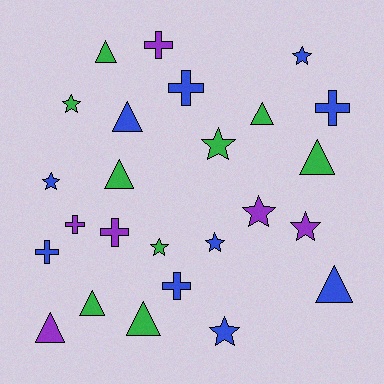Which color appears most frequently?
Blue, with 10 objects.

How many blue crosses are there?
There are 4 blue crosses.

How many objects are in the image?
There are 25 objects.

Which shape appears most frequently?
Triangle, with 9 objects.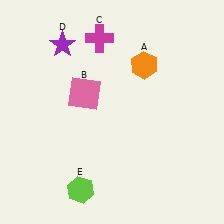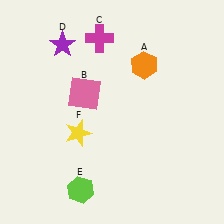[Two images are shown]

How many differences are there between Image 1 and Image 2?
There is 1 difference between the two images.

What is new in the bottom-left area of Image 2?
A yellow star (F) was added in the bottom-left area of Image 2.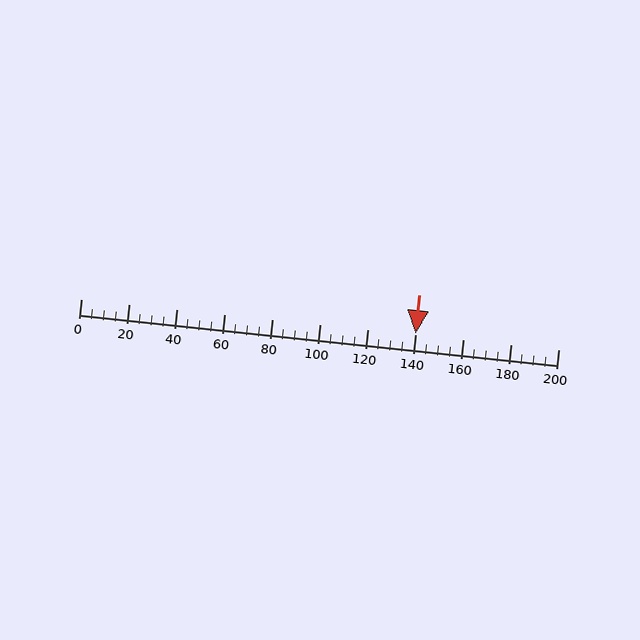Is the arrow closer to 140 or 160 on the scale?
The arrow is closer to 140.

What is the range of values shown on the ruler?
The ruler shows values from 0 to 200.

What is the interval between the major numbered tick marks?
The major tick marks are spaced 20 units apart.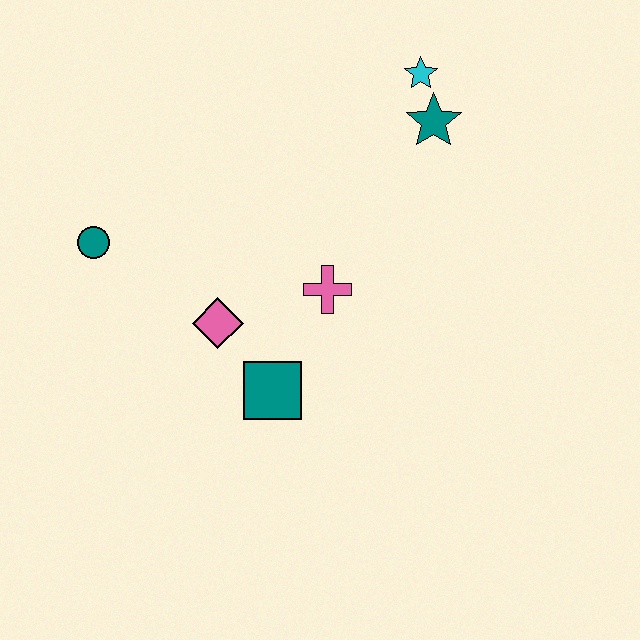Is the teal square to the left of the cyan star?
Yes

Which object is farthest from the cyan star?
The teal circle is farthest from the cyan star.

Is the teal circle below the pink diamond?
No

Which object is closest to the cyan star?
The teal star is closest to the cyan star.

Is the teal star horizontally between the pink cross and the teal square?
No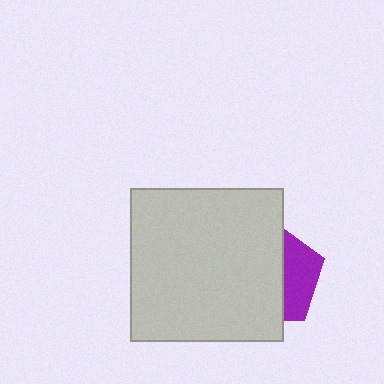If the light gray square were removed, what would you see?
You would see the complete purple pentagon.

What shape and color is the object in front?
The object in front is a light gray square.